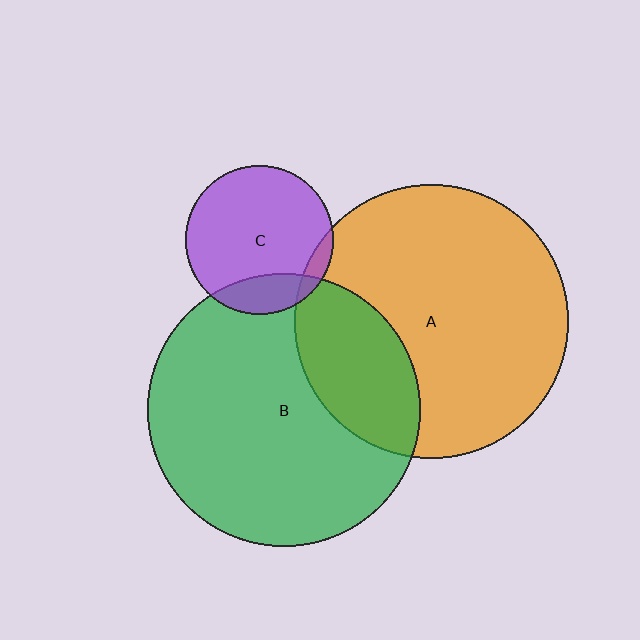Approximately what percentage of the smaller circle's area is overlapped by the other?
Approximately 20%.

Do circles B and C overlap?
Yes.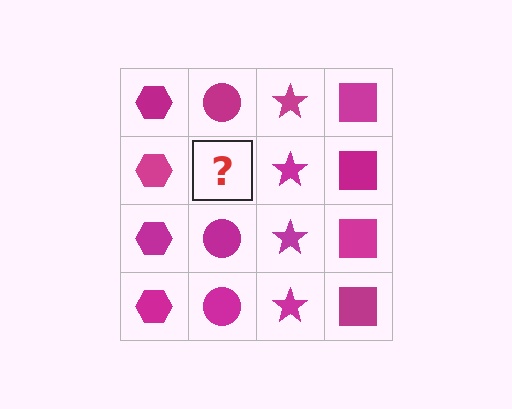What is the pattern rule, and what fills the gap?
The rule is that each column has a consistent shape. The gap should be filled with a magenta circle.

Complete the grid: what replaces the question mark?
The question mark should be replaced with a magenta circle.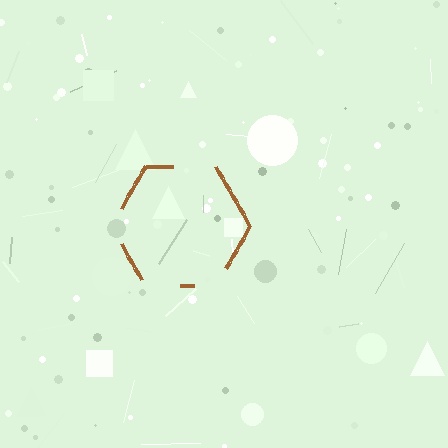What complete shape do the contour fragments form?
The contour fragments form a hexagon.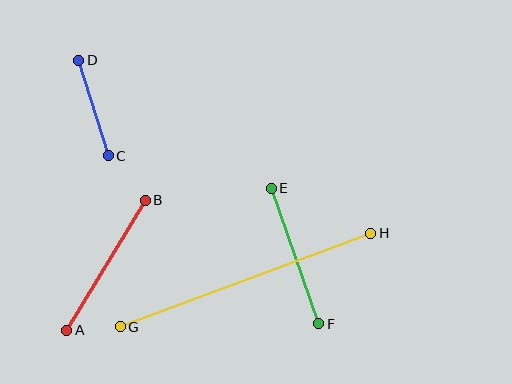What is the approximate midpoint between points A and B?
The midpoint is at approximately (106, 265) pixels.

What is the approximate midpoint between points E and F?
The midpoint is at approximately (295, 256) pixels.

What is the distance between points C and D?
The distance is approximately 100 pixels.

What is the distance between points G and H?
The distance is approximately 268 pixels.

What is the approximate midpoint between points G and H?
The midpoint is at approximately (246, 280) pixels.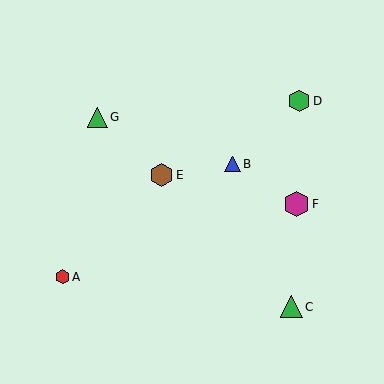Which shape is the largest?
The magenta hexagon (labeled F) is the largest.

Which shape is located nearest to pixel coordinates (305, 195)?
The magenta hexagon (labeled F) at (296, 204) is nearest to that location.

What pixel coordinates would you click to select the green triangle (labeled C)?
Click at (291, 307) to select the green triangle C.